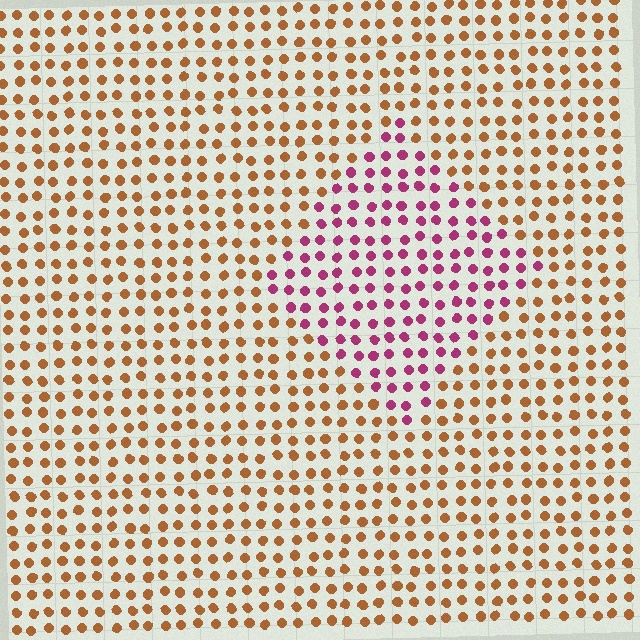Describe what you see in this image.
The image is filled with small brown elements in a uniform arrangement. A diamond-shaped region is visible where the elements are tinted to a slightly different hue, forming a subtle color boundary.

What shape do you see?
I see a diamond.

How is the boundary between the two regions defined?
The boundary is defined purely by a slight shift in hue (about 60 degrees). Spacing, size, and orientation are identical on both sides.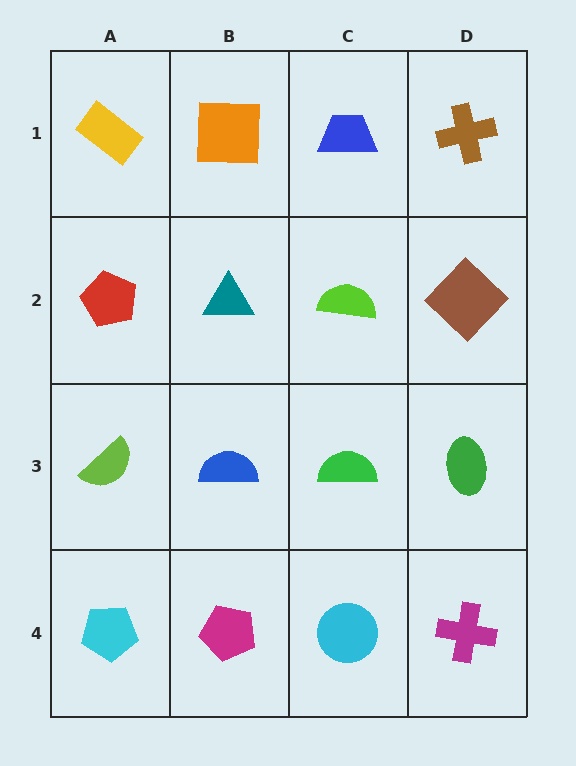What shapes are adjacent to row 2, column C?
A blue trapezoid (row 1, column C), a green semicircle (row 3, column C), a teal triangle (row 2, column B), a brown diamond (row 2, column D).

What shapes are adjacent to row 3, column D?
A brown diamond (row 2, column D), a magenta cross (row 4, column D), a green semicircle (row 3, column C).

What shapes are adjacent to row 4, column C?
A green semicircle (row 3, column C), a magenta pentagon (row 4, column B), a magenta cross (row 4, column D).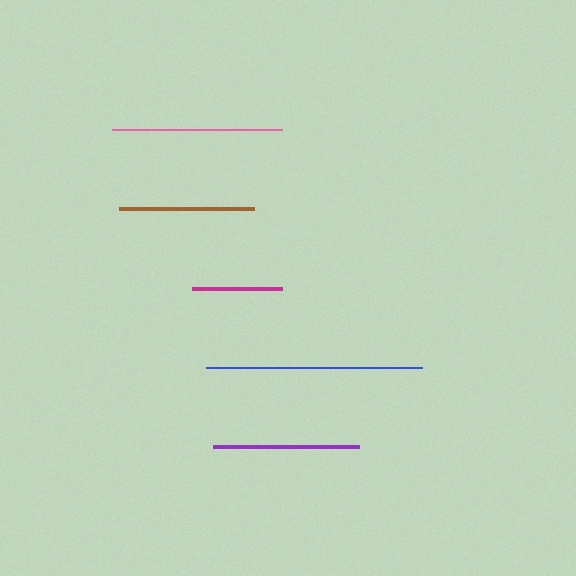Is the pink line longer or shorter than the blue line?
The blue line is longer than the pink line.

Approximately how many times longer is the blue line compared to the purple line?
The blue line is approximately 1.5 times the length of the purple line.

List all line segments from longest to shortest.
From longest to shortest: blue, pink, purple, brown, magenta.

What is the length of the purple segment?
The purple segment is approximately 145 pixels long.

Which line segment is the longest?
The blue line is the longest at approximately 216 pixels.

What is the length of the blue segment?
The blue segment is approximately 216 pixels long.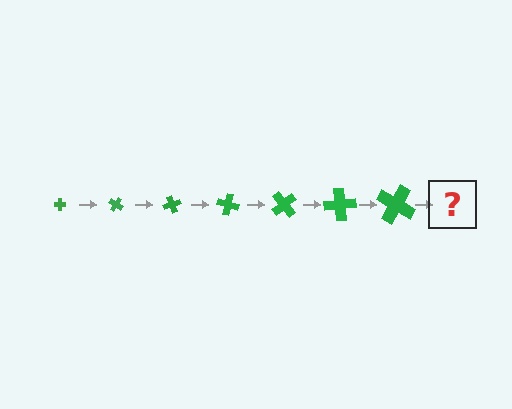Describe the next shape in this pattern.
It should be a cross, larger than the previous one and rotated 245 degrees from the start.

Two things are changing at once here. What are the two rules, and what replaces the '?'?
The two rules are that the cross grows larger each step and it rotates 35 degrees each step. The '?' should be a cross, larger than the previous one and rotated 245 degrees from the start.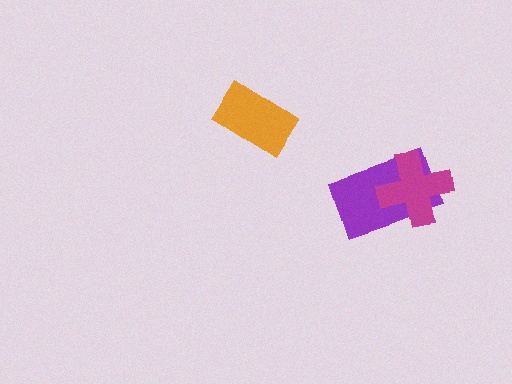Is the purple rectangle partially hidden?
Yes, it is partially covered by another shape.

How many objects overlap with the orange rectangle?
0 objects overlap with the orange rectangle.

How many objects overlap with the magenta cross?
1 object overlaps with the magenta cross.